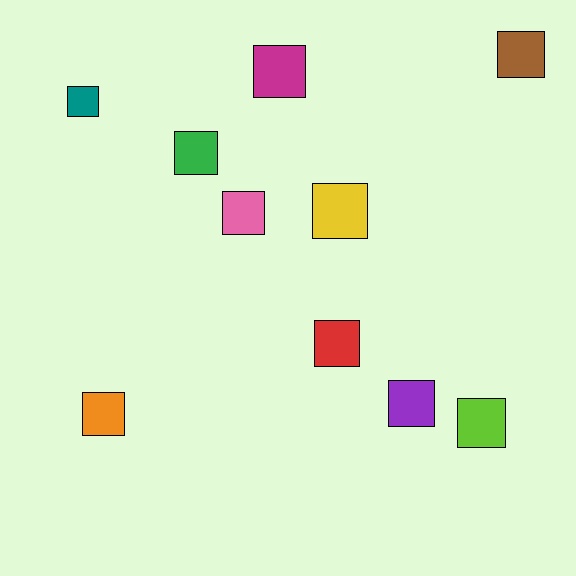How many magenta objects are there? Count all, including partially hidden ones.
There is 1 magenta object.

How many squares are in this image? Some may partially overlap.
There are 10 squares.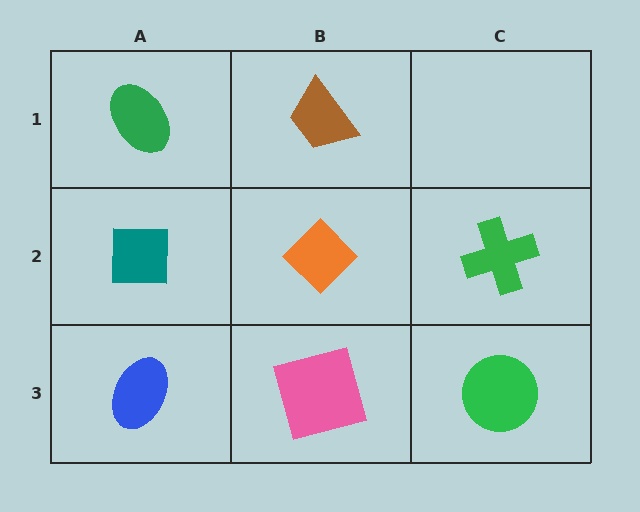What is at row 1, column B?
A brown trapezoid.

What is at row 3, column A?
A blue ellipse.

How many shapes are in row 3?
3 shapes.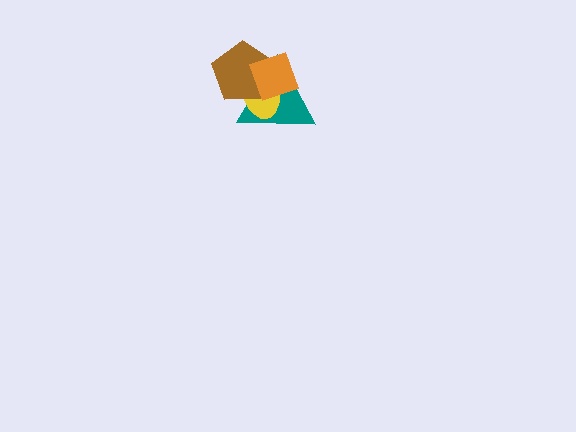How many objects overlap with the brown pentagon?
3 objects overlap with the brown pentagon.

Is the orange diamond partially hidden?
No, no other shape covers it.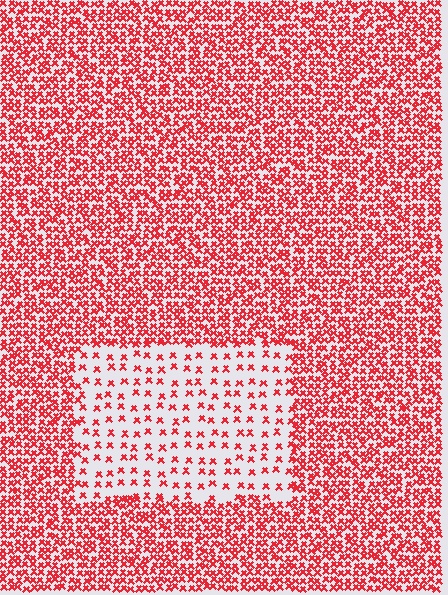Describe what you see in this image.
The image contains small red elements arranged at two different densities. A rectangle-shaped region is visible where the elements are less densely packed than the surrounding area.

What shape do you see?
I see a rectangle.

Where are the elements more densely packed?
The elements are more densely packed outside the rectangle boundary.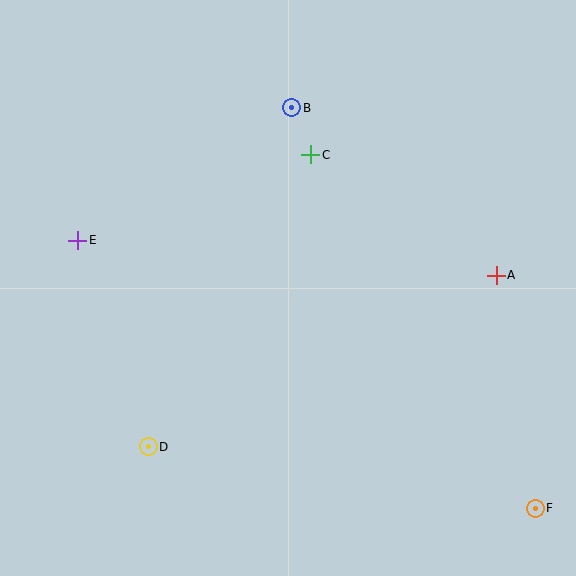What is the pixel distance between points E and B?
The distance between E and B is 252 pixels.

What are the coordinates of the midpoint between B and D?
The midpoint between B and D is at (220, 277).